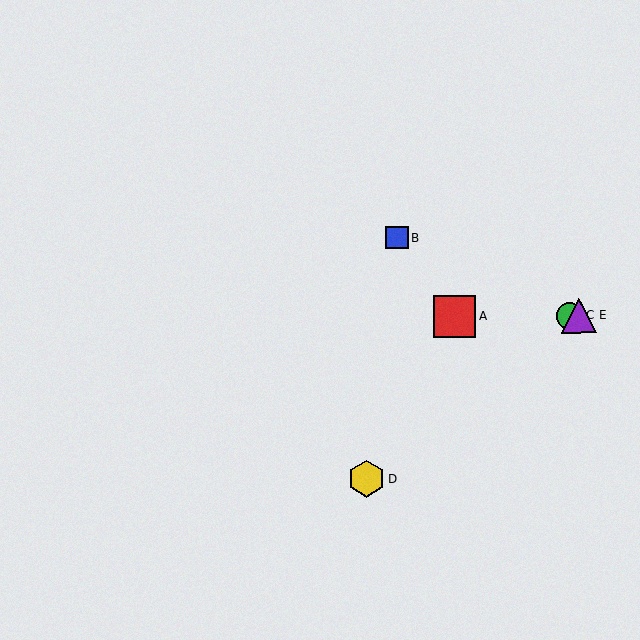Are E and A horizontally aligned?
Yes, both are at y≈316.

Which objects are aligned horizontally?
Objects A, C, E are aligned horizontally.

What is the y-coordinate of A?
Object A is at y≈316.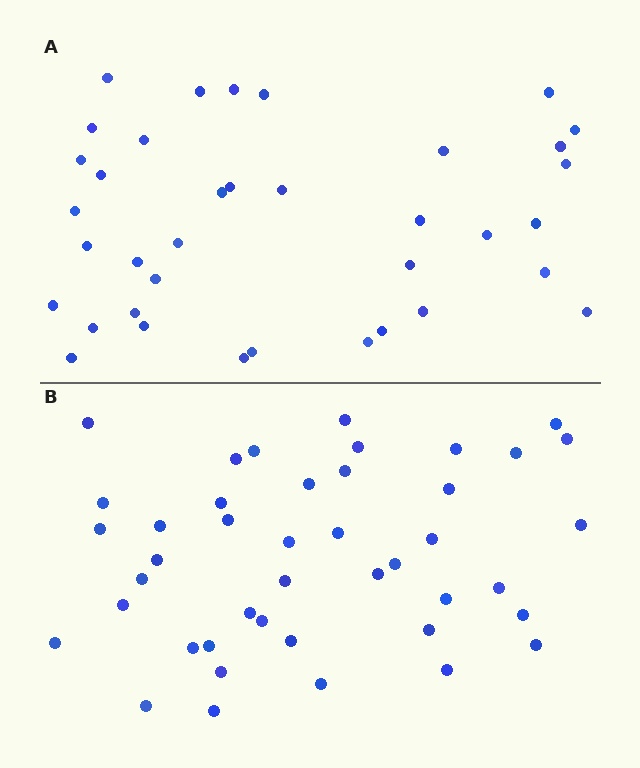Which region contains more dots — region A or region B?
Region B (the bottom region) has more dots.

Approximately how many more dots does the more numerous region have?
Region B has about 6 more dots than region A.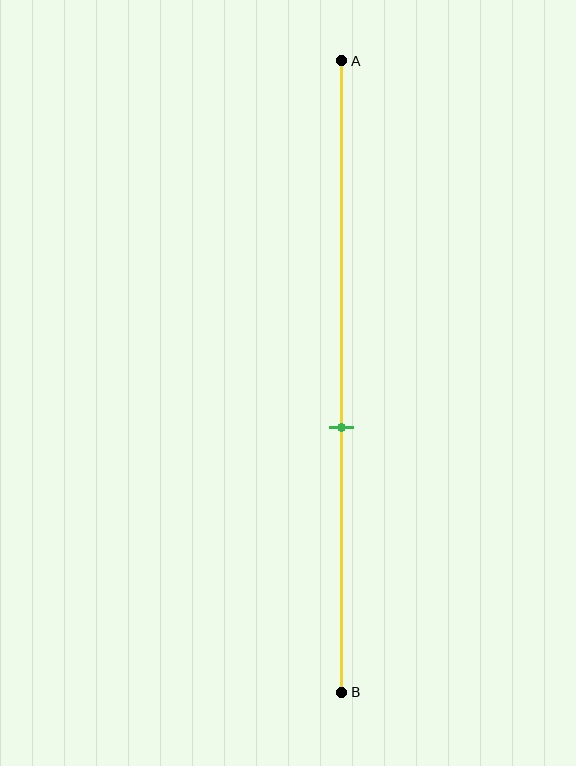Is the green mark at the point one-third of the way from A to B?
No, the mark is at about 60% from A, not at the 33% one-third point.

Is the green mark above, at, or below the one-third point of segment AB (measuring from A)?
The green mark is below the one-third point of segment AB.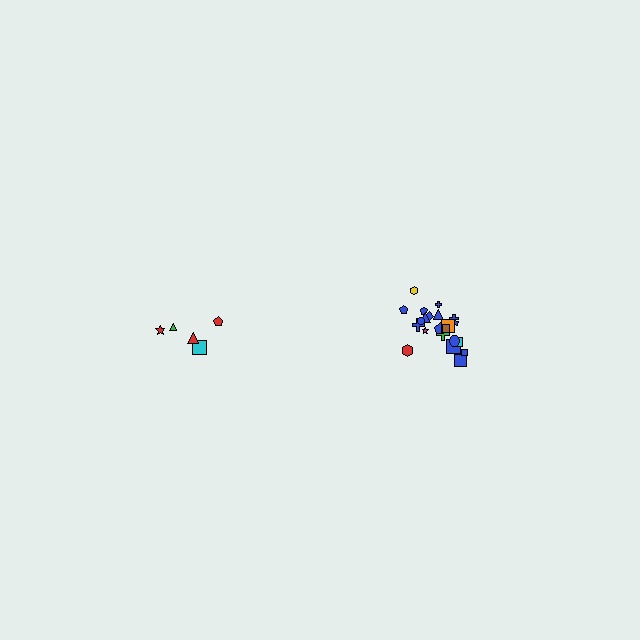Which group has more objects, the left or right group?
The right group.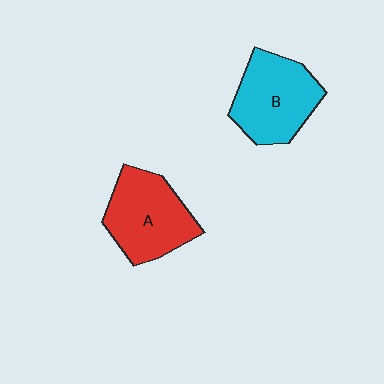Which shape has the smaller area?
Shape B (cyan).